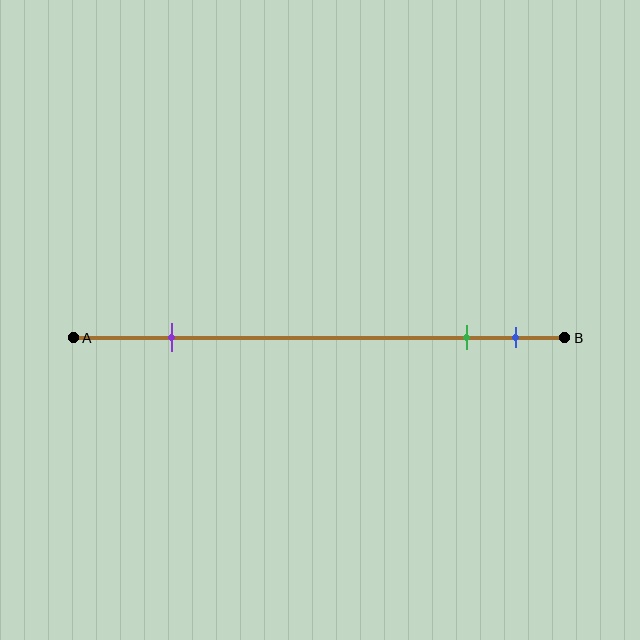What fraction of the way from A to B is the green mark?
The green mark is approximately 80% (0.8) of the way from A to B.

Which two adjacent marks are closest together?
The green and blue marks are the closest adjacent pair.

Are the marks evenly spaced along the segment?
No, the marks are not evenly spaced.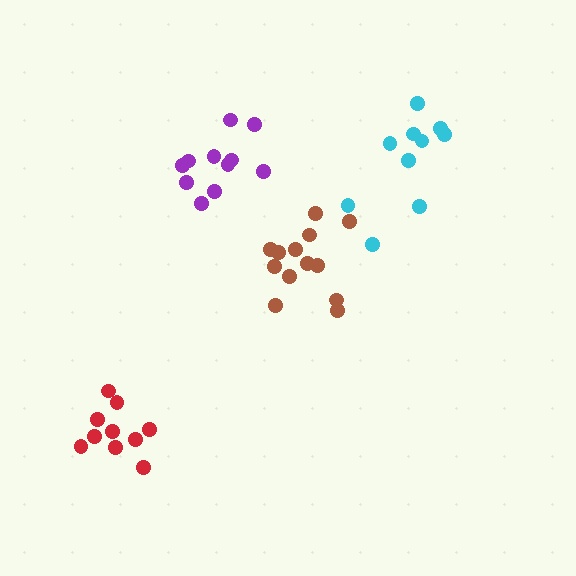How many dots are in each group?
Group 1: 13 dots, Group 2: 10 dots, Group 3: 10 dots, Group 4: 11 dots (44 total).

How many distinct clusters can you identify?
There are 4 distinct clusters.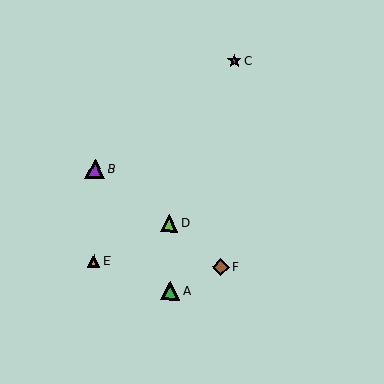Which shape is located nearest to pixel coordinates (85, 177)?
The purple triangle (labeled B) at (95, 169) is nearest to that location.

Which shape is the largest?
The purple triangle (labeled B) is the largest.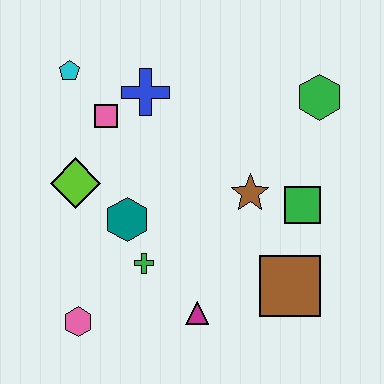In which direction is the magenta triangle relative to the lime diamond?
The magenta triangle is below the lime diamond.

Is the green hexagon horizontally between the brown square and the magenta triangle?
No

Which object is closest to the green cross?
The teal hexagon is closest to the green cross.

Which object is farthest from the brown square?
The cyan pentagon is farthest from the brown square.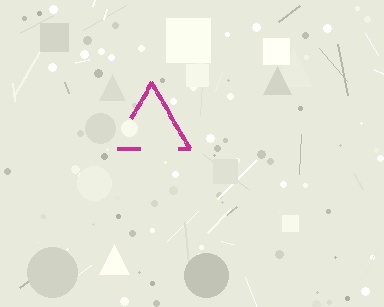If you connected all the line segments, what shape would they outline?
They would outline a triangle.